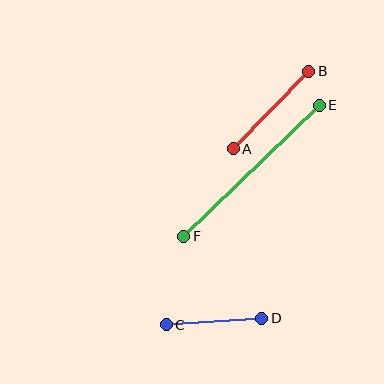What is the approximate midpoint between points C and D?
The midpoint is at approximately (214, 322) pixels.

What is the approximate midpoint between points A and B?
The midpoint is at approximately (271, 110) pixels.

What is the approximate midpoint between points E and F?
The midpoint is at approximately (251, 171) pixels.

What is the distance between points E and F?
The distance is approximately 189 pixels.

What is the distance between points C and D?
The distance is approximately 95 pixels.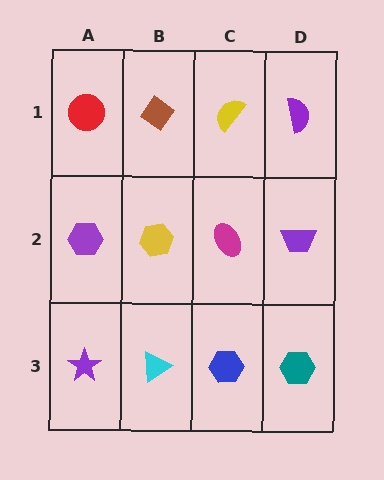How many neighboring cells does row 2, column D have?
3.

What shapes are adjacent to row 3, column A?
A purple hexagon (row 2, column A), a cyan triangle (row 3, column B).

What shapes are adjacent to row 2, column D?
A purple semicircle (row 1, column D), a teal hexagon (row 3, column D), a magenta ellipse (row 2, column C).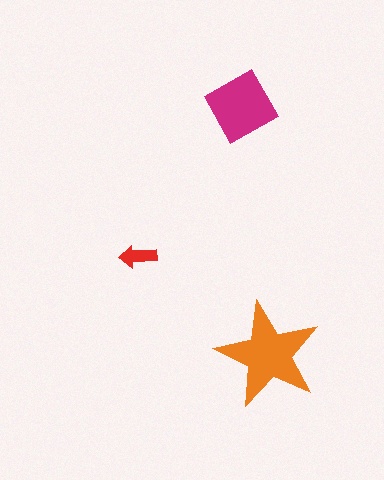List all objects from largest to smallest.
The orange star, the magenta diamond, the red arrow.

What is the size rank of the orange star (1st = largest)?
1st.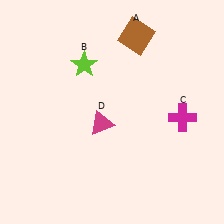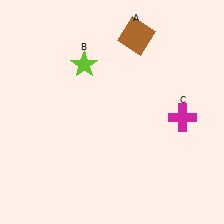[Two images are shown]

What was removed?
The magenta triangle (D) was removed in Image 2.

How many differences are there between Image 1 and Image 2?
There is 1 difference between the two images.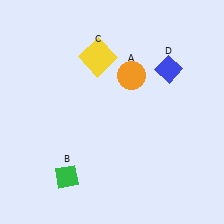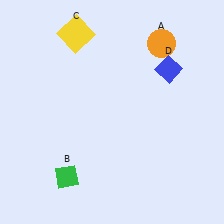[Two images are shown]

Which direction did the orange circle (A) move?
The orange circle (A) moved up.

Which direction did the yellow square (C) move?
The yellow square (C) moved up.